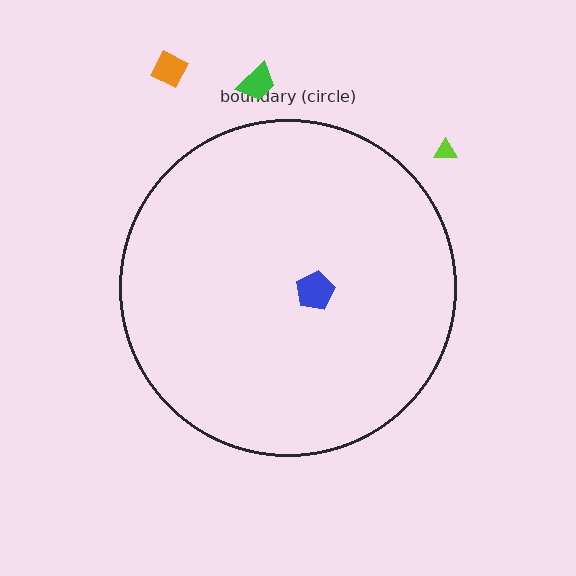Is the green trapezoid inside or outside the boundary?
Outside.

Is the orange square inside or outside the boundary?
Outside.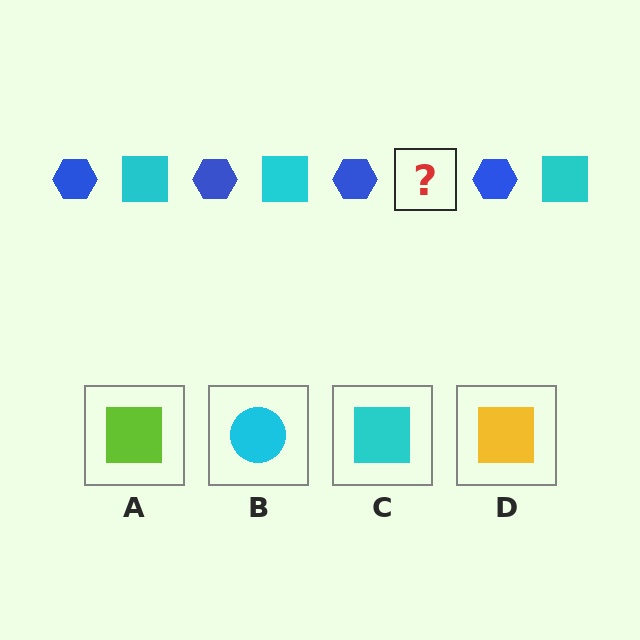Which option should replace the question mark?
Option C.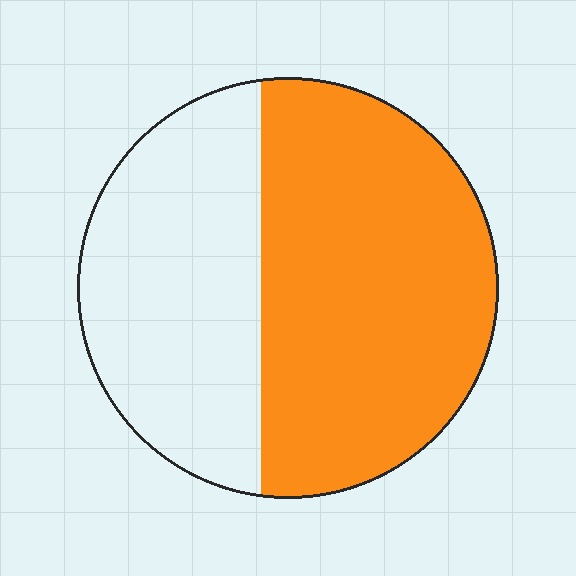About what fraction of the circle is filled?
About three fifths (3/5).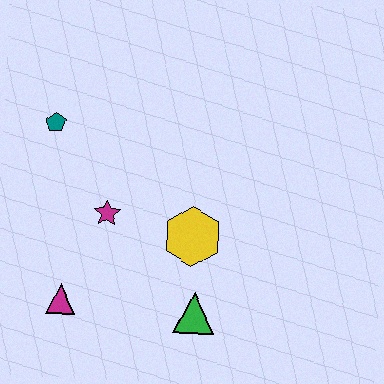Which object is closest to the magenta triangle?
The magenta star is closest to the magenta triangle.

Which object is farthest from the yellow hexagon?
The teal pentagon is farthest from the yellow hexagon.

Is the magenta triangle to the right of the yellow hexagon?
No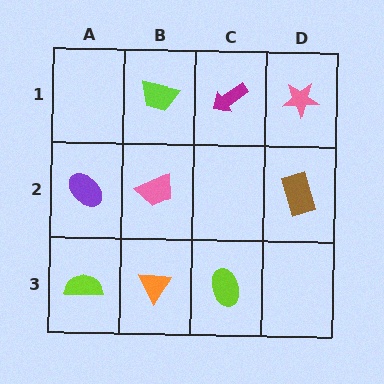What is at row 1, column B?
A lime trapezoid.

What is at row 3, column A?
A lime semicircle.